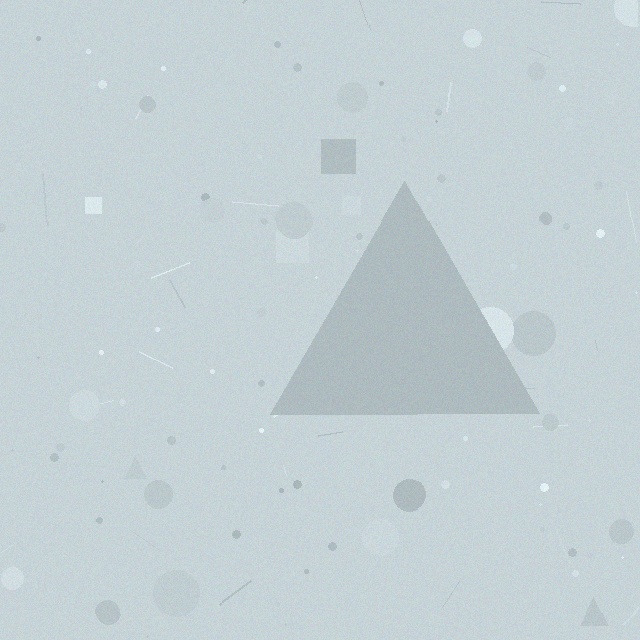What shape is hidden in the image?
A triangle is hidden in the image.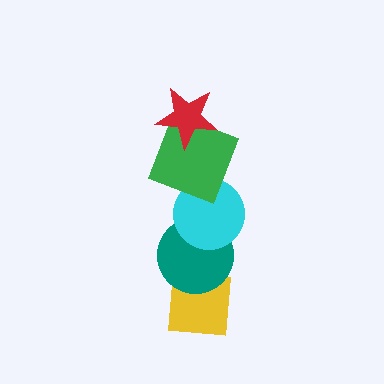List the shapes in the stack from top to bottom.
From top to bottom: the red star, the green square, the cyan circle, the teal circle, the yellow square.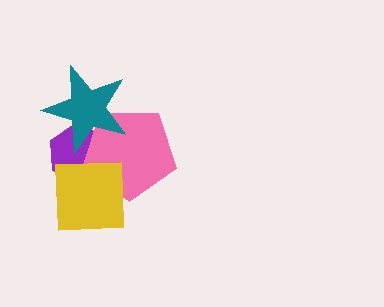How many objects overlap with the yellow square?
2 objects overlap with the yellow square.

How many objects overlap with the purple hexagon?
3 objects overlap with the purple hexagon.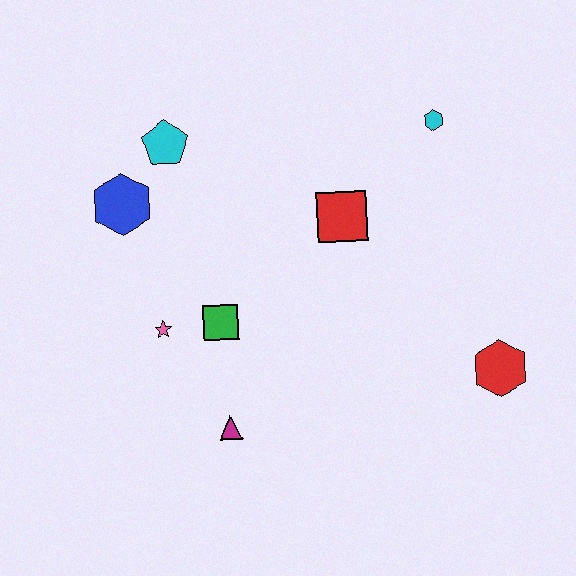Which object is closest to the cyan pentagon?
The blue hexagon is closest to the cyan pentagon.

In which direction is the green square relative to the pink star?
The green square is to the right of the pink star.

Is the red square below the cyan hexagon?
Yes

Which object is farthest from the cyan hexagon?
The magenta triangle is farthest from the cyan hexagon.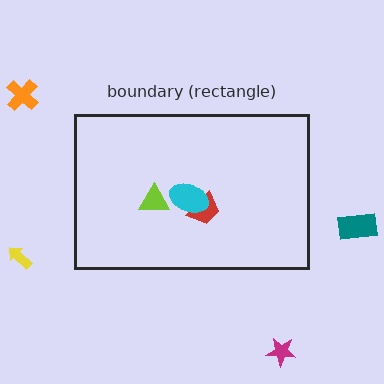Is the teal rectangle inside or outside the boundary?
Outside.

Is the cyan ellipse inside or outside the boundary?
Inside.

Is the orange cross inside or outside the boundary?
Outside.